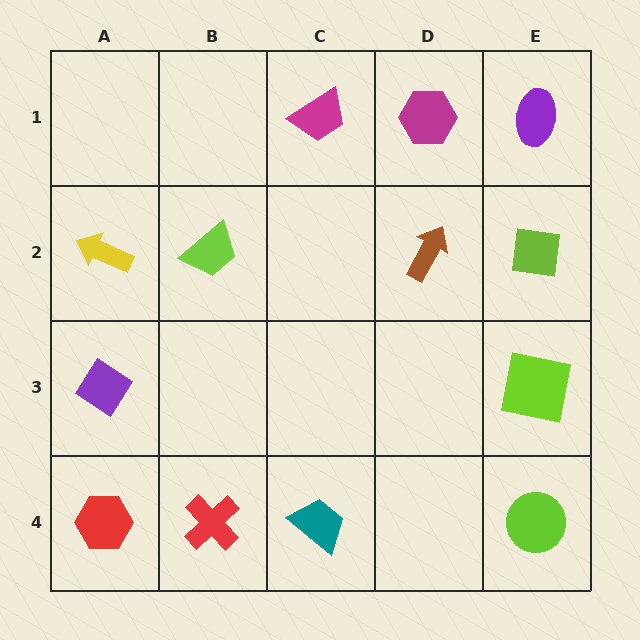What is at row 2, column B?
A lime trapezoid.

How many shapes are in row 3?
2 shapes.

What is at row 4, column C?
A teal trapezoid.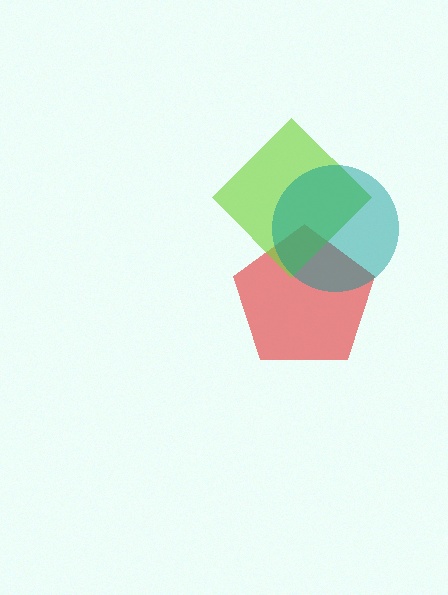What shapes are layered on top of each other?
The layered shapes are: a red pentagon, a lime diamond, a teal circle.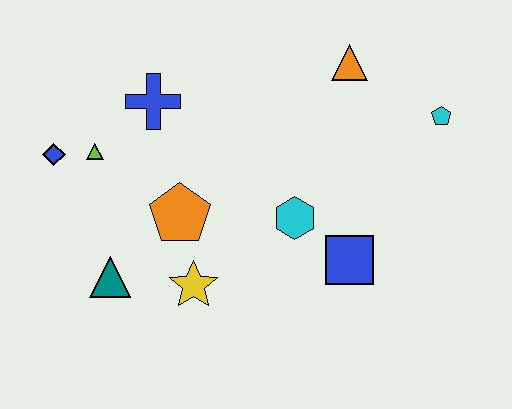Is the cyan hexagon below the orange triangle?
Yes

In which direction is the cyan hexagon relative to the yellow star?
The cyan hexagon is to the right of the yellow star.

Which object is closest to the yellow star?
The orange pentagon is closest to the yellow star.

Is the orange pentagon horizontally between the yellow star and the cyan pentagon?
No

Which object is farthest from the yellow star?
The cyan pentagon is farthest from the yellow star.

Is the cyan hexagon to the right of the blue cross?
Yes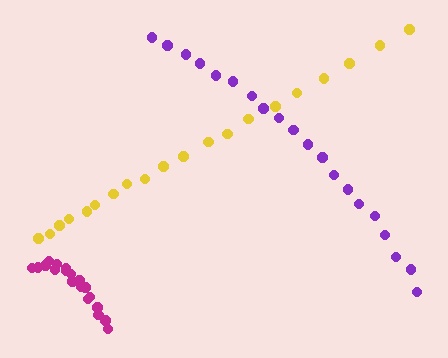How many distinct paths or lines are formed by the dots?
There are 3 distinct paths.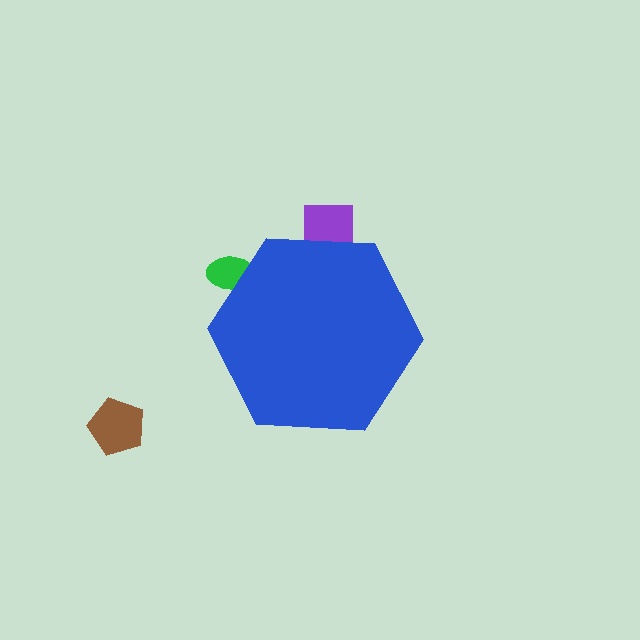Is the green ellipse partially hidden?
Yes, the green ellipse is partially hidden behind the blue hexagon.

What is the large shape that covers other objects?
A blue hexagon.